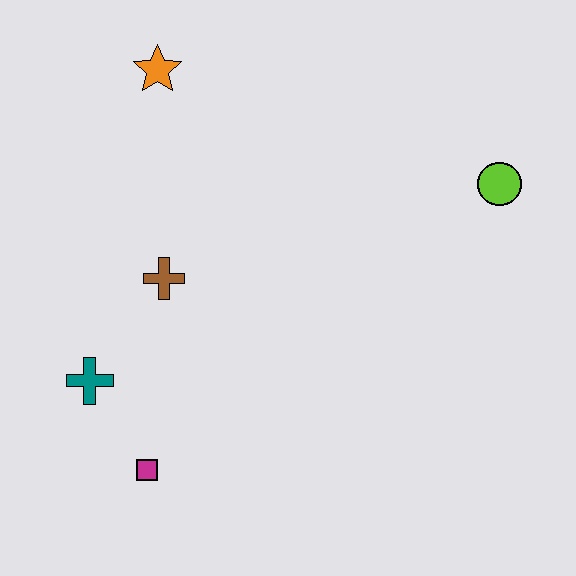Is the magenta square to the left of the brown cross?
Yes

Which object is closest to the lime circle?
The brown cross is closest to the lime circle.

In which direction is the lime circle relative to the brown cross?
The lime circle is to the right of the brown cross.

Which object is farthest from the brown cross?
The lime circle is farthest from the brown cross.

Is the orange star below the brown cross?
No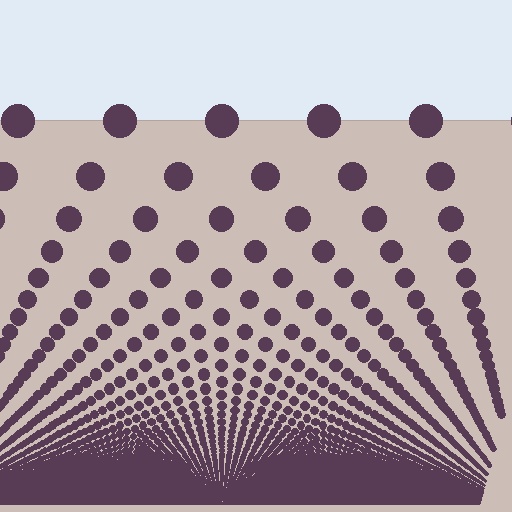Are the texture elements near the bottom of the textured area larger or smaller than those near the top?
Smaller. The gradient is inverted — elements near the bottom are smaller and denser.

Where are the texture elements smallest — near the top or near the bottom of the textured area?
Near the bottom.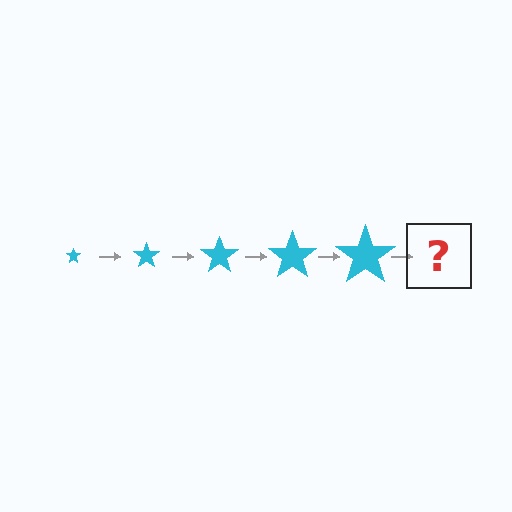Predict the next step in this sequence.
The next step is a cyan star, larger than the previous one.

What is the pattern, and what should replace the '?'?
The pattern is that the star gets progressively larger each step. The '?' should be a cyan star, larger than the previous one.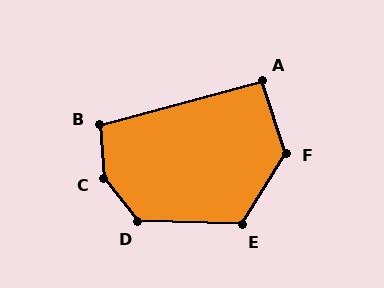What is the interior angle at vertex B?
Approximately 100 degrees (obtuse).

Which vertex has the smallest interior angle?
A, at approximately 93 degrees.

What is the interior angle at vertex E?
Approximately 120 degrees (obtuse).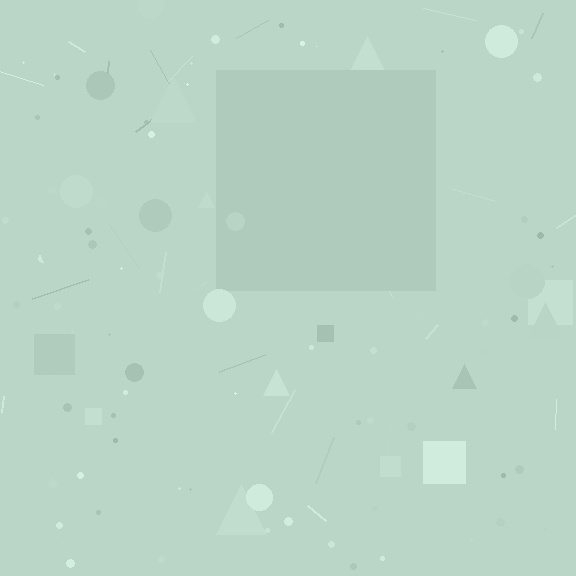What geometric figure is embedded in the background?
A square is embedded in the background.